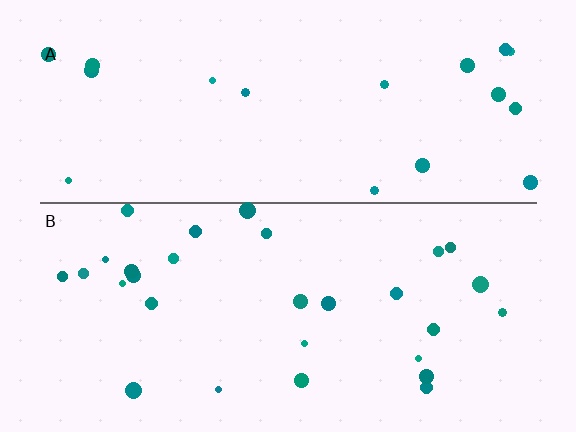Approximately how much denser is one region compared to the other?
Approximately 1.6× — region B over region A.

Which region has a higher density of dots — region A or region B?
B (the bottom).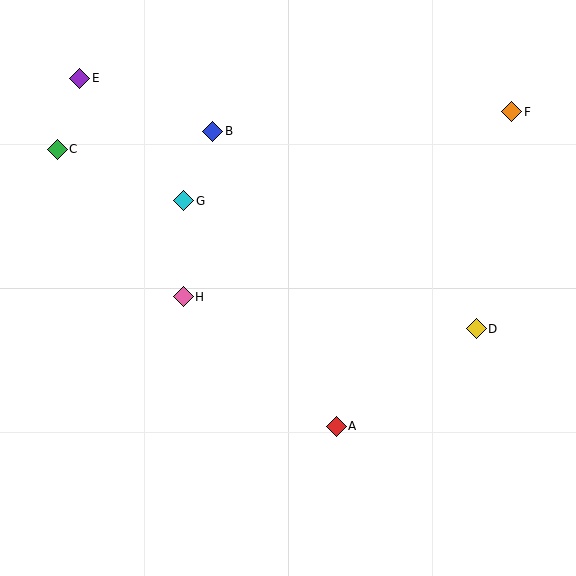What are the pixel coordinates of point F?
Point F is at (512, 112).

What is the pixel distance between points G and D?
The distance between G and D is 319 pixels.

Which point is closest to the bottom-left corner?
Point H is closest to the bottom-left corner.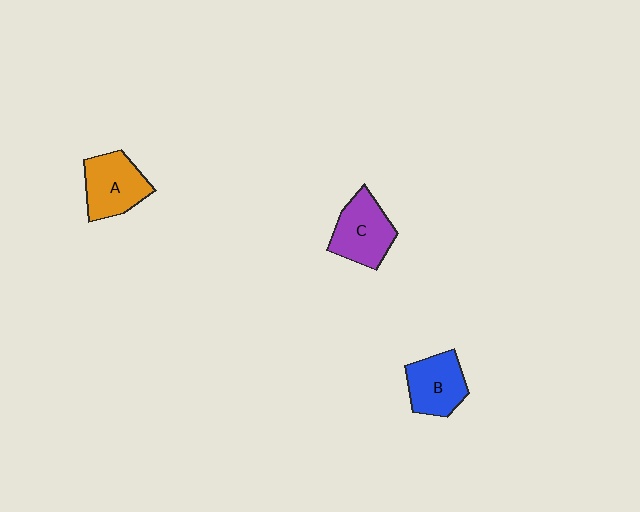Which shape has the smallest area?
Shape B (blue).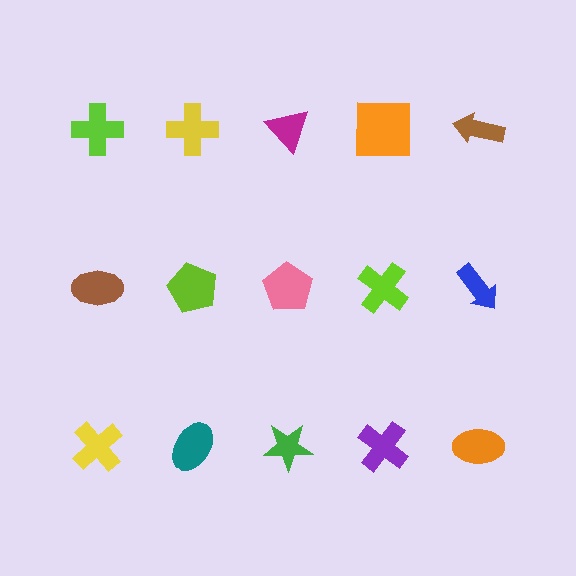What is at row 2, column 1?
A brown ellipse.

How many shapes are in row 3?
5 shapes.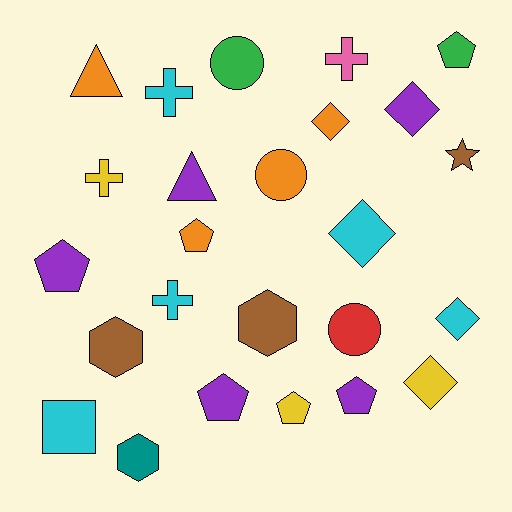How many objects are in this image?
There are 25 objects.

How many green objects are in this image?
There are 2 green objects.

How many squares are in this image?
There is 1 square.